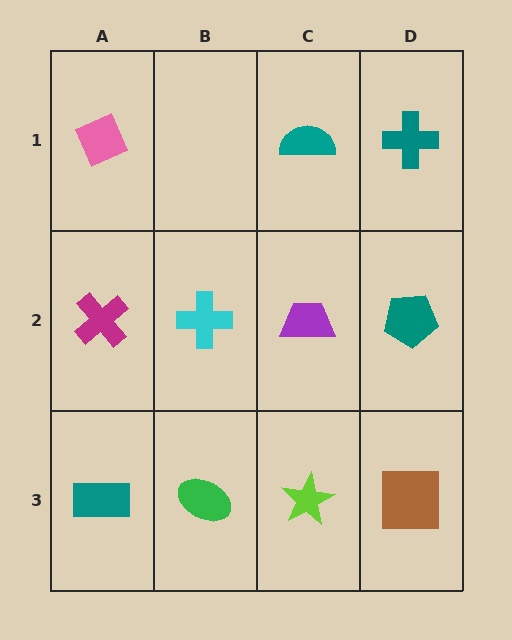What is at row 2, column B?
A cyan cross.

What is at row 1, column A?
A pink diamond.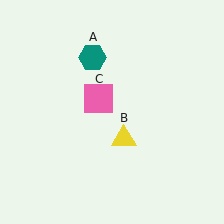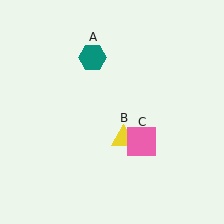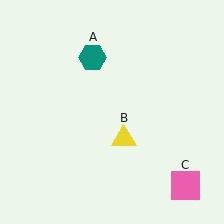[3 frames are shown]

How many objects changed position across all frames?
1 object changed position: pink square (object C).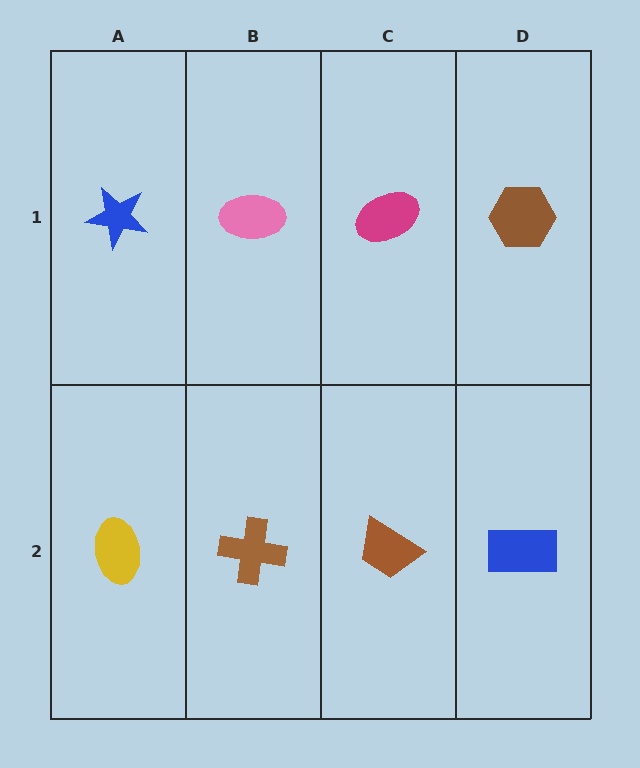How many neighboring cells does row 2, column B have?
3.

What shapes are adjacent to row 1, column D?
A blue rectangle (row 2, column D), a magenta ellipse (row 1, column C).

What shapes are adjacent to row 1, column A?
A yellow ellipse (row 2, column A), a pink ellipse (row 1, column B).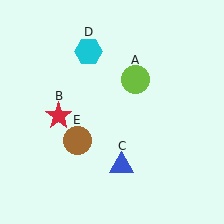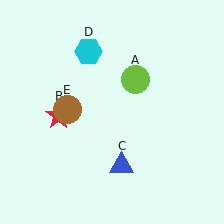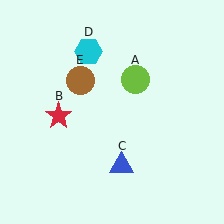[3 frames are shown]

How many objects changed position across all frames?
1 object changed position: brown circle (object E).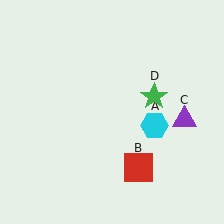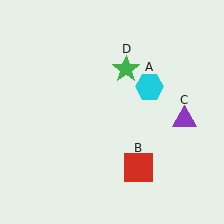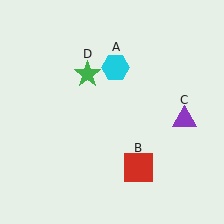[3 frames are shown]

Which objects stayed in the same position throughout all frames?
Red square (object B) and purple triangle (object C) remained stationary.